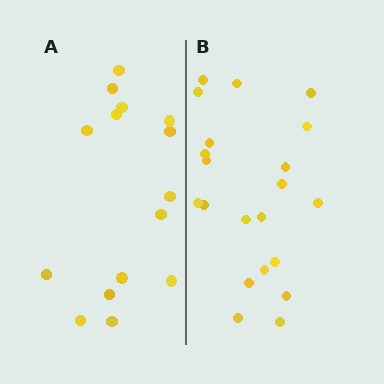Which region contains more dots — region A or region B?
Region B (the right region) has more dots.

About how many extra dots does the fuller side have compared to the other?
Region B has about 6 more dots than region A.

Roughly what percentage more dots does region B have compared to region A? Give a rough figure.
About 40% more.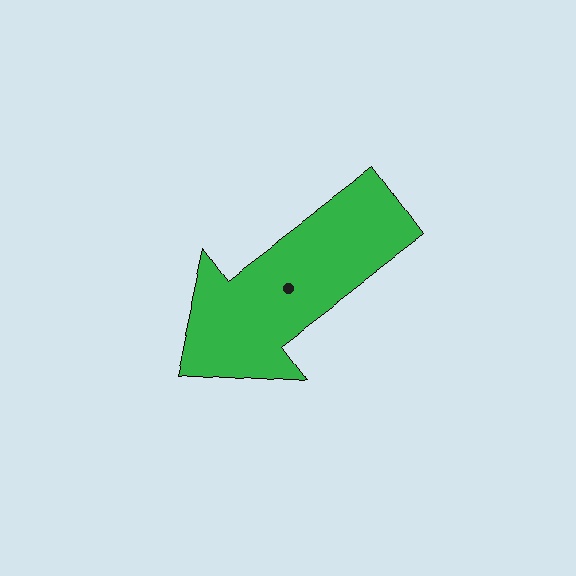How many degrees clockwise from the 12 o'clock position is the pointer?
Approximately 233 degrees.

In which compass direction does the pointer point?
Southwest.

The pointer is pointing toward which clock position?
Roughly 8 o'clock.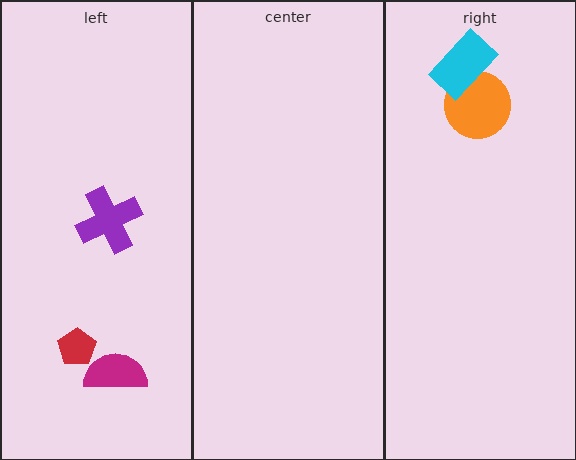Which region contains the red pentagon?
The left region.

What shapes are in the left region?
The red pentagon, the magenta semicircle, the purple cross.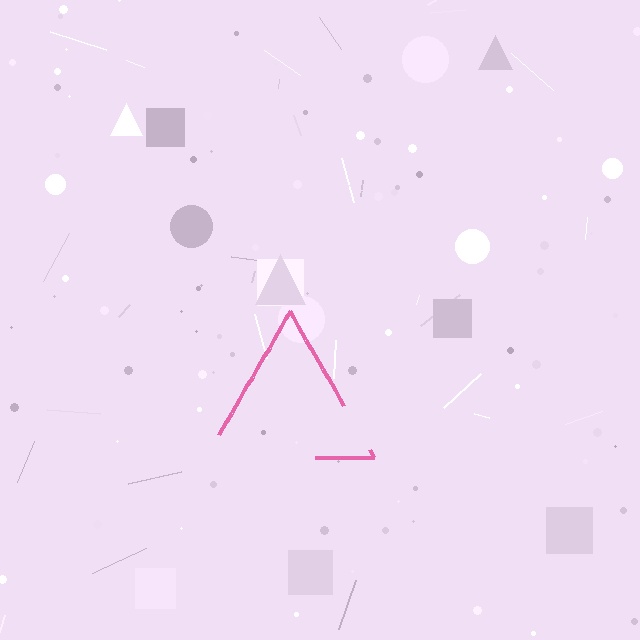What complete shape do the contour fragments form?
The contour fragments form a triangle.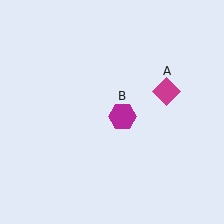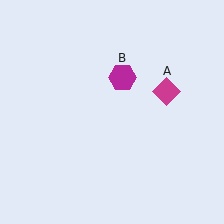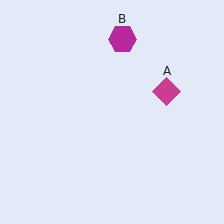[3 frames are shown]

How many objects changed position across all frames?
1 object changed position: magenta hexagon (object B).